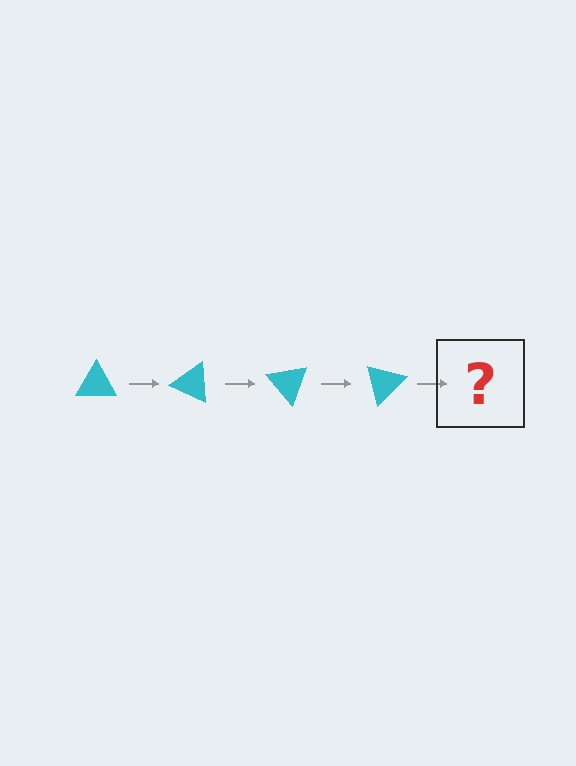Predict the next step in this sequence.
The next step is a cyan triangle rotated 100 degrees.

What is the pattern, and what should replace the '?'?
The pattern is that the triangle rotates 25 degrees each step. The '?' should be a cyan triangle rotated 100 degrees.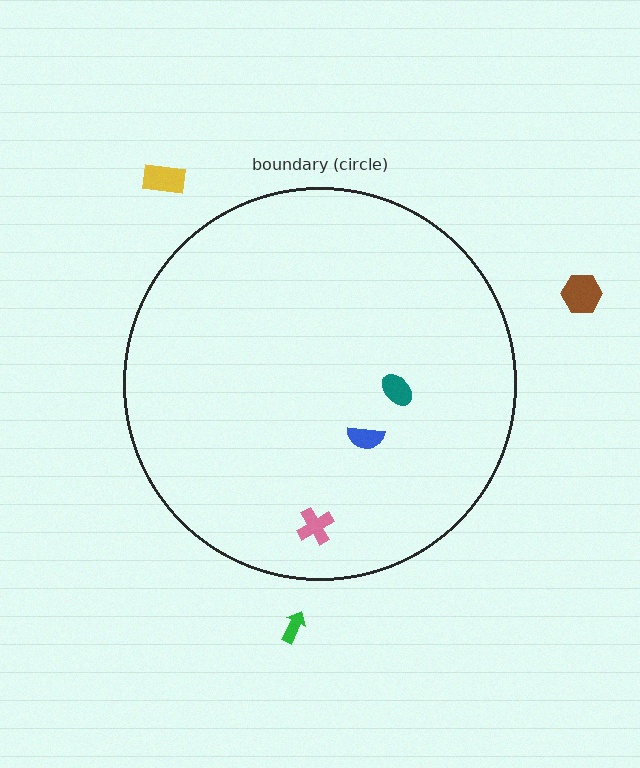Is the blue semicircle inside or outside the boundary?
Inside.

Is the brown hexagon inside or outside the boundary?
Outside.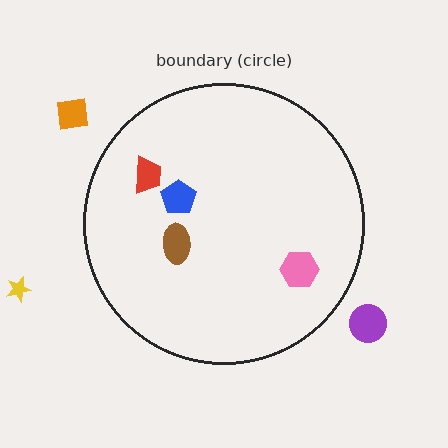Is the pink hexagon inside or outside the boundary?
Inside.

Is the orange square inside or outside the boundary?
Outside.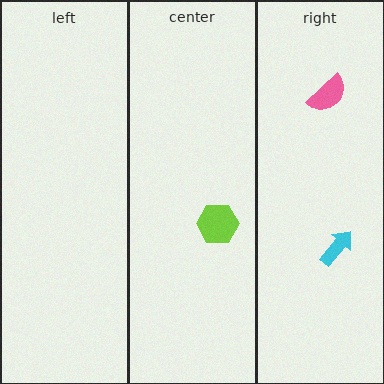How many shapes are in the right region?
2.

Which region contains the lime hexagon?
The center region.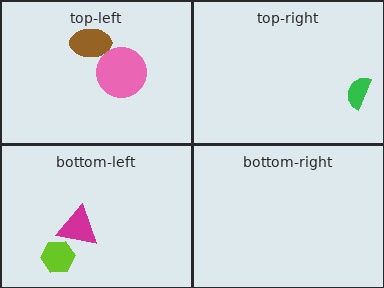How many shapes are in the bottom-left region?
2.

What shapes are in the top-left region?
The brown ellipse, the pink circle.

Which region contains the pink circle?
The top-left region.